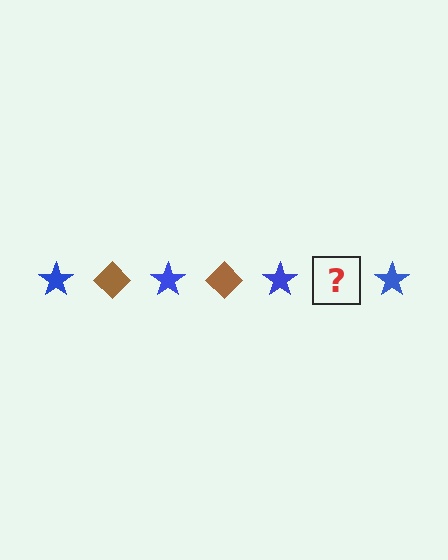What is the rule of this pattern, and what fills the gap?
The rule is that the pattern alternates between blue star and brown diamond. The gap should be filled with a brown diamond.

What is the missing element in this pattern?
The missing element is a brown diamond.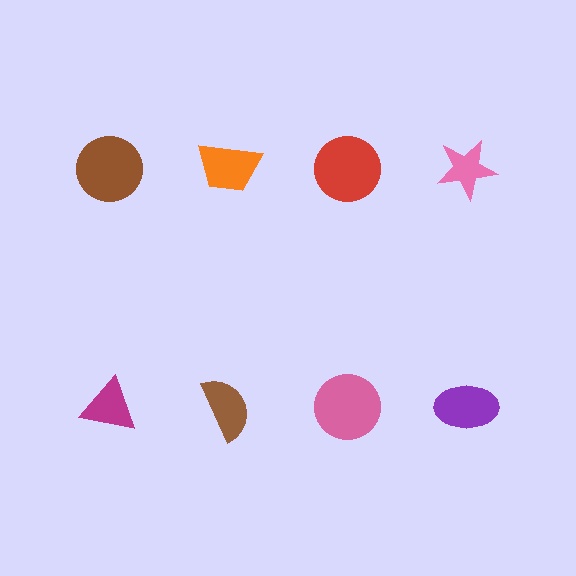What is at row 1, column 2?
An orange trapezoid.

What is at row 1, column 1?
A brown circle.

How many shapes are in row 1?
4 shapes.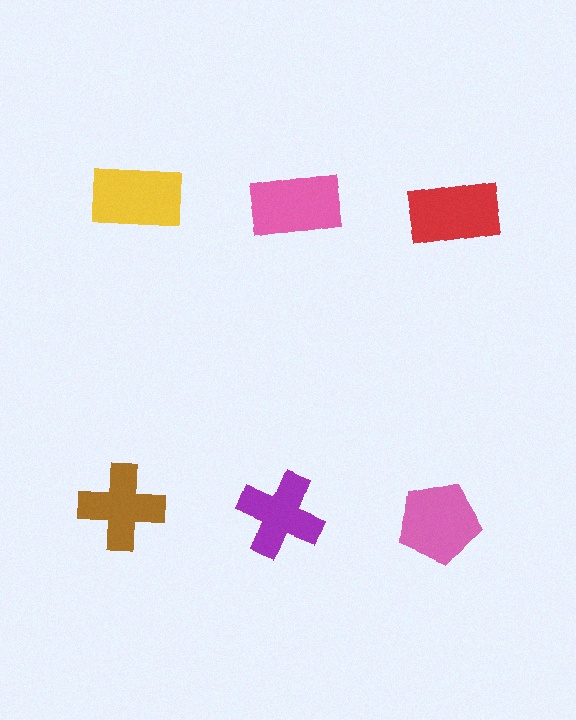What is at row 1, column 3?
A red rectangle.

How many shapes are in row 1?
3 shapes.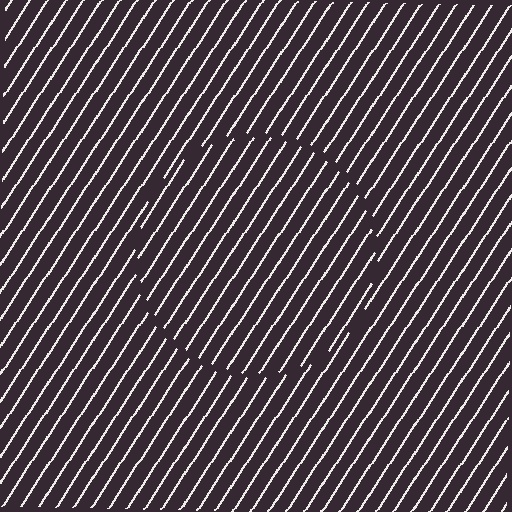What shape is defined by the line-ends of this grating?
An illusory circle. The interior of the shape contains the same grating, shifted by half a period — the contour is defined by the phase discontinuity where line-ends from the inner and outer gratings abut.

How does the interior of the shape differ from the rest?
The interior of the shape contains the same grating, shifted by half a period — the contour is defined by the phase discontinuity where line-ends from the inner and outer gratings abut.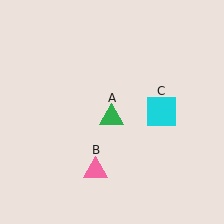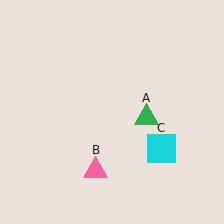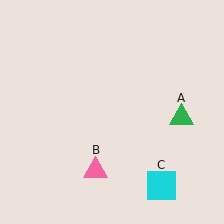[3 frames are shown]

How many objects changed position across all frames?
2 objects changed position: green triangle (object A), cyan square (object C).